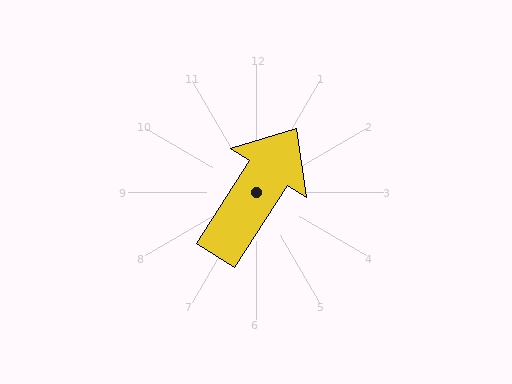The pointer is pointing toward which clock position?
Roughly 1 o'clock.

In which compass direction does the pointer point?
Northeast.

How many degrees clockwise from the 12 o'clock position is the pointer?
Approximately 33 degrees.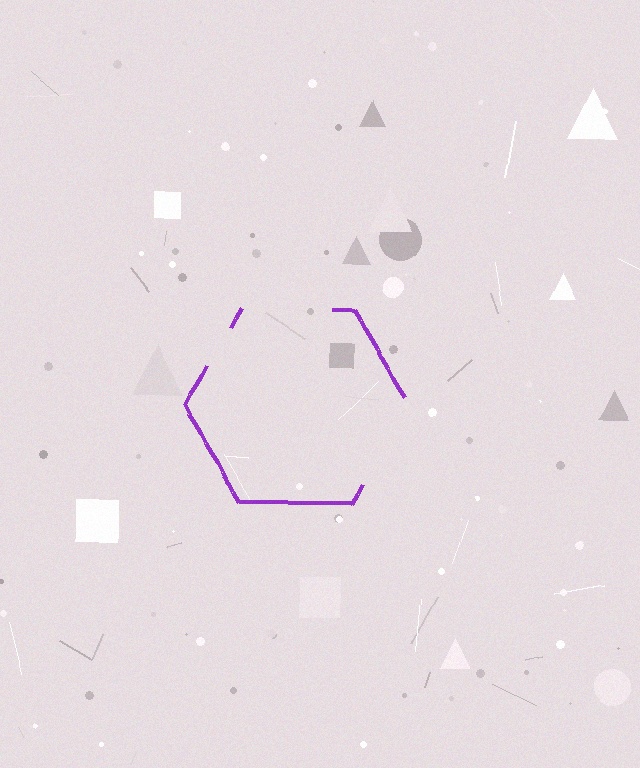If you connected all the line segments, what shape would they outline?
They would outline a hexagon.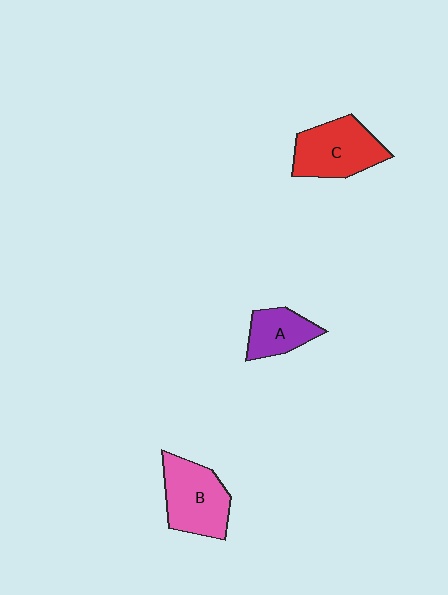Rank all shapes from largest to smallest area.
From largest to smallest: B (pink), C (red), A (purple).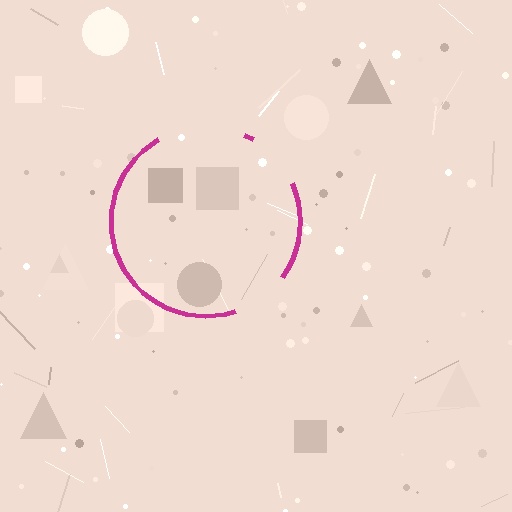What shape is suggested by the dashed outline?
The dashed outline suggests a circle.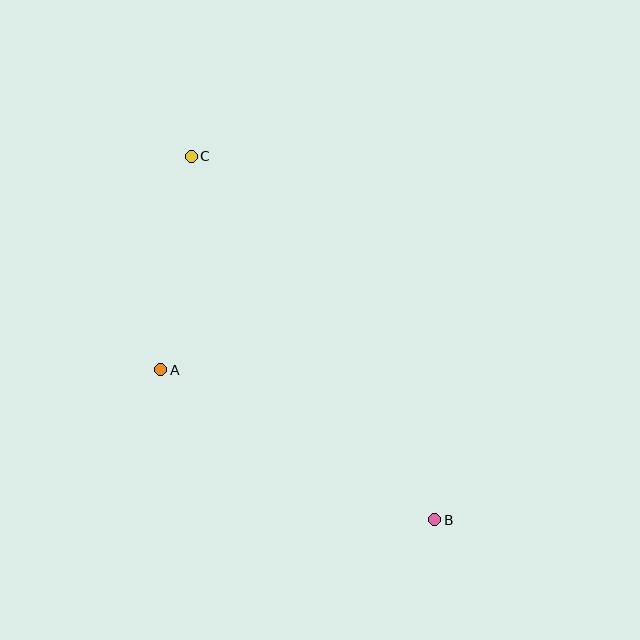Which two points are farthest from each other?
Points B and C are farthest from each other.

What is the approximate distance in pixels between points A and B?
The distance between A and B is approximately 312 pixels.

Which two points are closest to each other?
Points A and C are closest to each other.